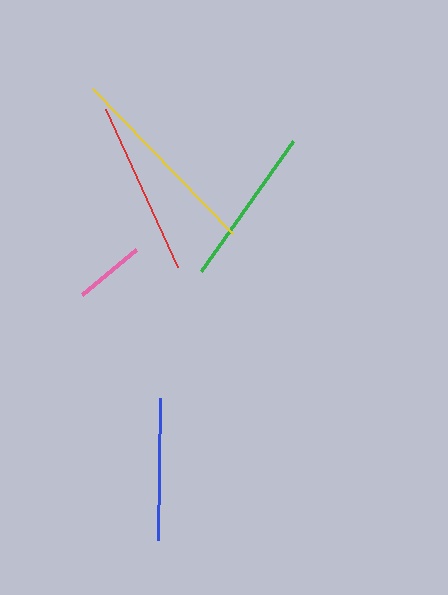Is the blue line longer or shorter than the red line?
The red line is longer than the blue line.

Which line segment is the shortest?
The pink line is the shortest at approximately 71 pixels.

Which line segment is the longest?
The yellow line is the longest at approximately 202 pixels.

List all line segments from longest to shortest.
From longest to shortest: yellow, red, green, blue, pink.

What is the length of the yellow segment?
The yellow segment is approximately 202 pixels long.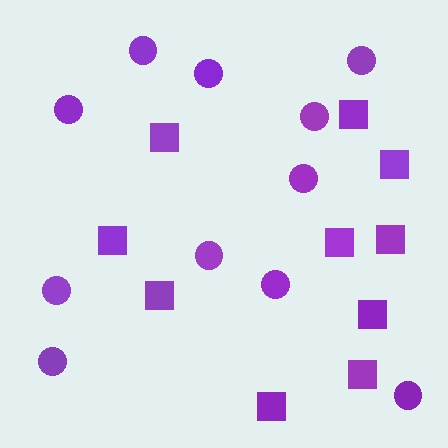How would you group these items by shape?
There are 2 groups: one group of circles (11) and one group of squares (10).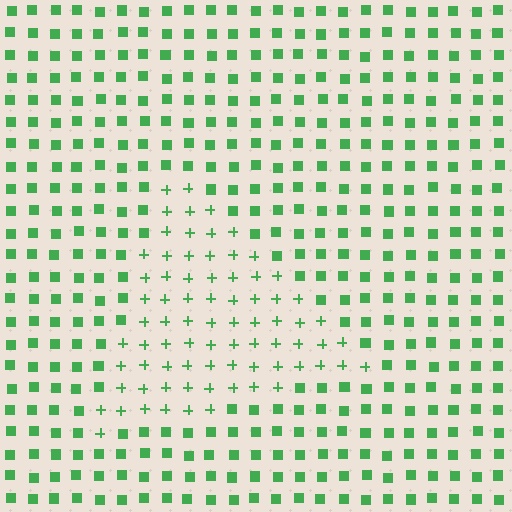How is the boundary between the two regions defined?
The boundary is defined by a change in element shape: plus signs inside vs. squares outside. All elements share the same color and spacing.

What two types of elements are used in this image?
The image uses plus signs inside the triangle region and squares outside it.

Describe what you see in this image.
The image is filled with small green elements arranged in a uniform grid. A triangle-shaped region contains plus signs, while the surrounding area contains squares. The boundary is defined purely by the change in element shape.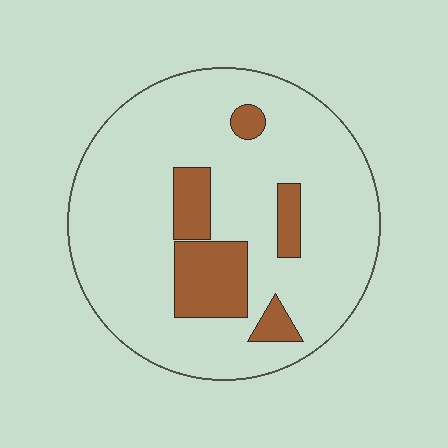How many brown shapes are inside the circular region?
5.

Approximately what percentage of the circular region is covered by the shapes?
Approximately 15%.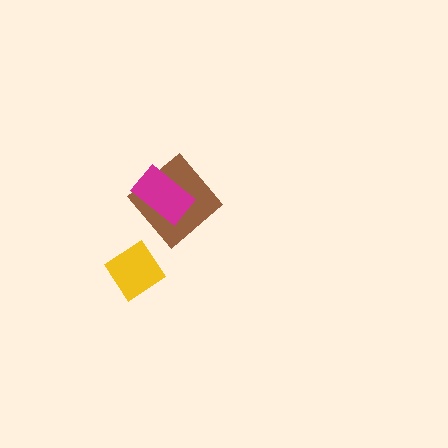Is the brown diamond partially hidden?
Yes, it is partially covered by another shape.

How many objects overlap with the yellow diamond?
0 objects overlap with the yellow diamond.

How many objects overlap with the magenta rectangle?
1 object overlaps with the magenta rectangle.